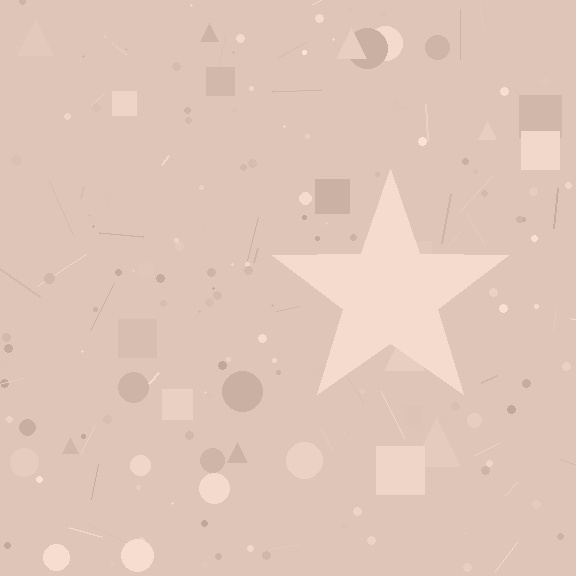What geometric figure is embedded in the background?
A star is embedded in the background.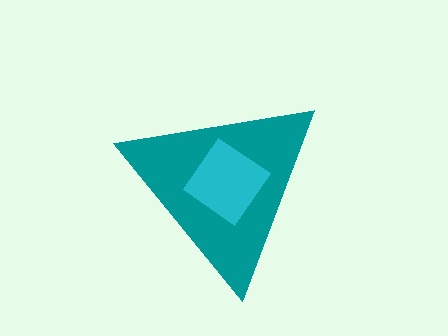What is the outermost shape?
The teal triangle.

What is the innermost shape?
The cyan diamond.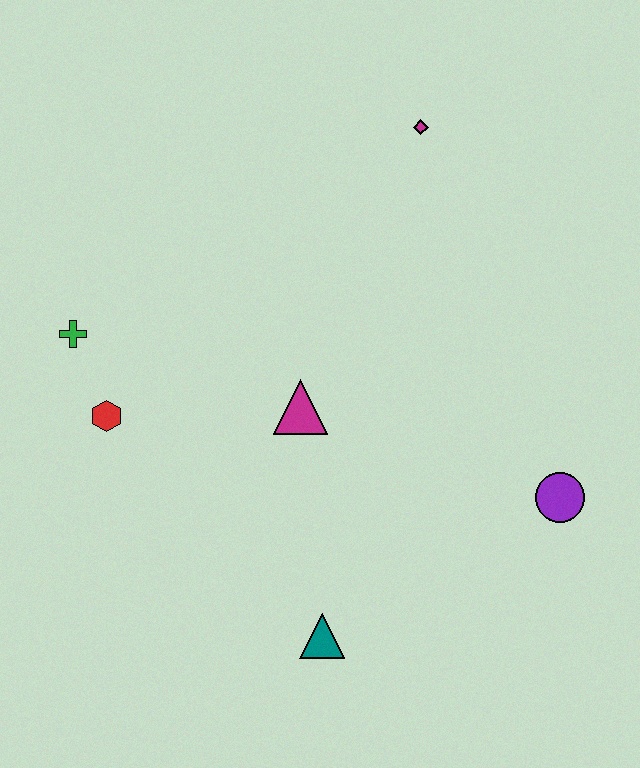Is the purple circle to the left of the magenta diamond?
No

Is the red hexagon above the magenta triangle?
No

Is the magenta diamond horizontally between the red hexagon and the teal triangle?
No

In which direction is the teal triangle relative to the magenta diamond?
The teal triangle is below the magenta diamond.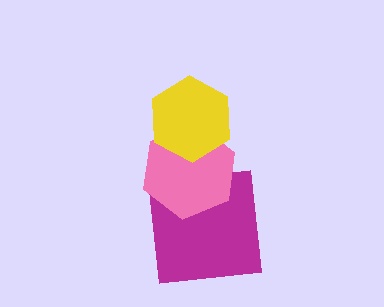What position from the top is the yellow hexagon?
The yellow hexagon is 1st from the top.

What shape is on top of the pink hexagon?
The yellow hexagon is on top of the pink hexagon.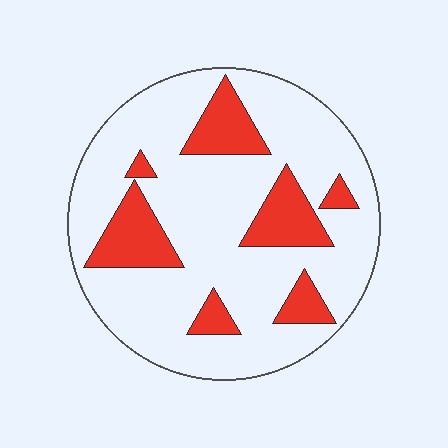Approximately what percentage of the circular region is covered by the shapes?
Approximately 20%.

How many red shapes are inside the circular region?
7.